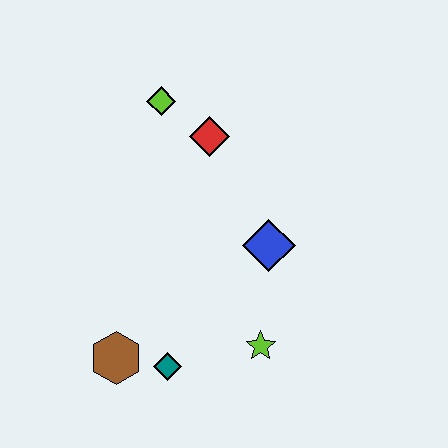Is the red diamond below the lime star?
No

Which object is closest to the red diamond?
The lime diamond is closest to the red diamond.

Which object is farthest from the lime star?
The lime diamond is farthest from the lime star.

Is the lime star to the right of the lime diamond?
Yes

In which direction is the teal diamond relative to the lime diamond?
The teal diamond is below the lime diamond.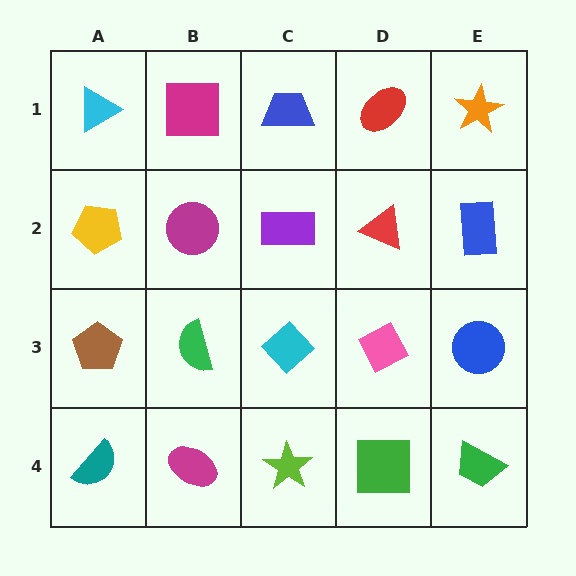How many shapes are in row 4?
5 shapes.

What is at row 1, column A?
A cyan triangle.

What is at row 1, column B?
A magenta square.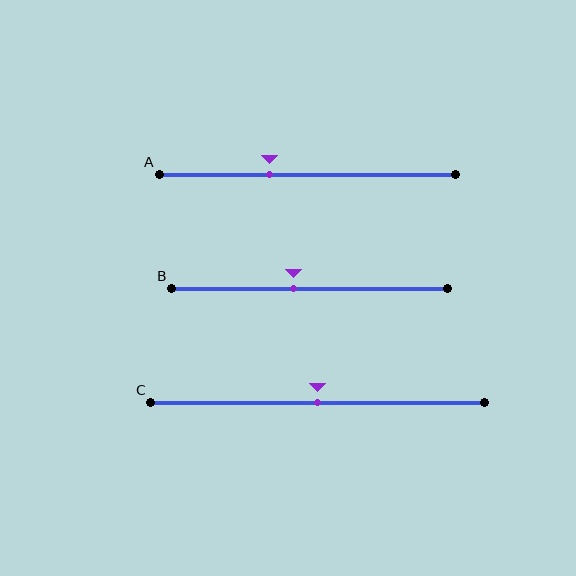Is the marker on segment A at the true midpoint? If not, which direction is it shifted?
No, the marker on segment A is shifted to the left by about 13% of the segment length.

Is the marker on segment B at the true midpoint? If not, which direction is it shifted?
No, the marker on segment B is shifted to the left by about 6% of the segment length.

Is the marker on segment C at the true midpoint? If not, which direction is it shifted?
Yes, the marker on segment C is at the true midpoint.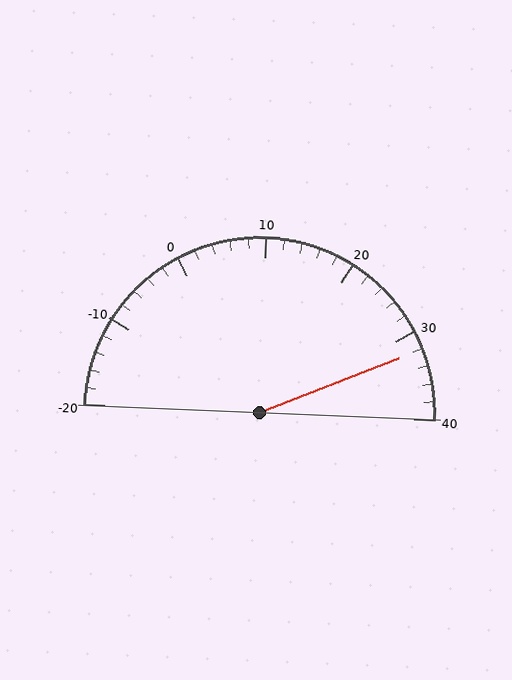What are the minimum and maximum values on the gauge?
The gauge ranges from -20 to 40.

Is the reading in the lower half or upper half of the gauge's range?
The reading is in the upper half of the range (-20 to 40).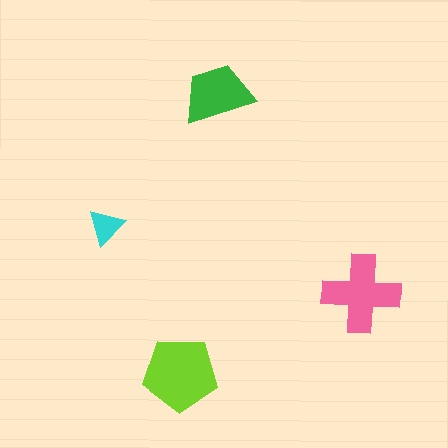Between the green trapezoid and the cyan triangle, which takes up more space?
The green trapezoid.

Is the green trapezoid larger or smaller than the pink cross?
Smaller.